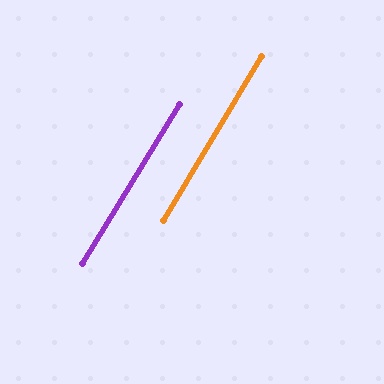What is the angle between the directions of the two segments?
Approximately 0 degrees.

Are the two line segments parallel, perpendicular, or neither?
Parallel — their directions differ by only 0.3°.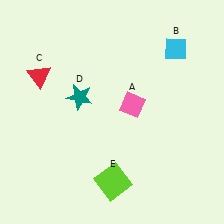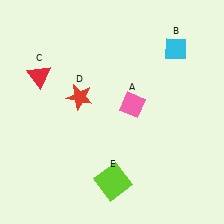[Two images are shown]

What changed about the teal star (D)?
In Image 1, D is teal. In Image 2, it changed to red.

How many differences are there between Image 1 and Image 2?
There is 1 difference between the two images.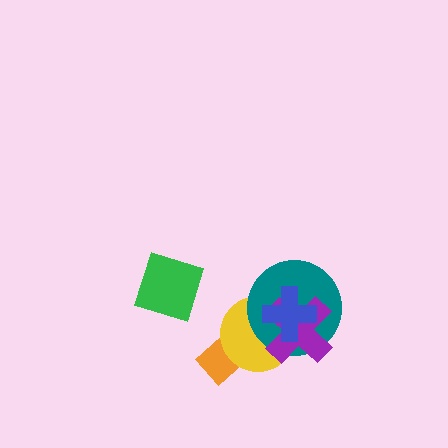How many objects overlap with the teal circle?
3 objects overlap with the teal circle.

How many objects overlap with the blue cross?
3 objects overlap with the blue cross.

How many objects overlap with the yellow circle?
4 objects overlap with the yellow circle.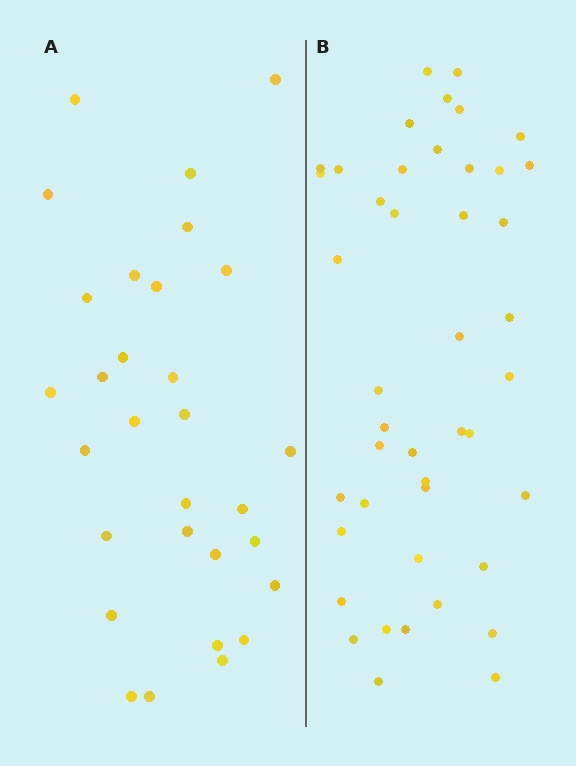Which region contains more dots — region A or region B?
Region B (the right region) has more dots.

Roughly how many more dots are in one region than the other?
Region B has approximately 15 more dots than region A.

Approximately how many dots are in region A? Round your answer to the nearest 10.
About 30 dots.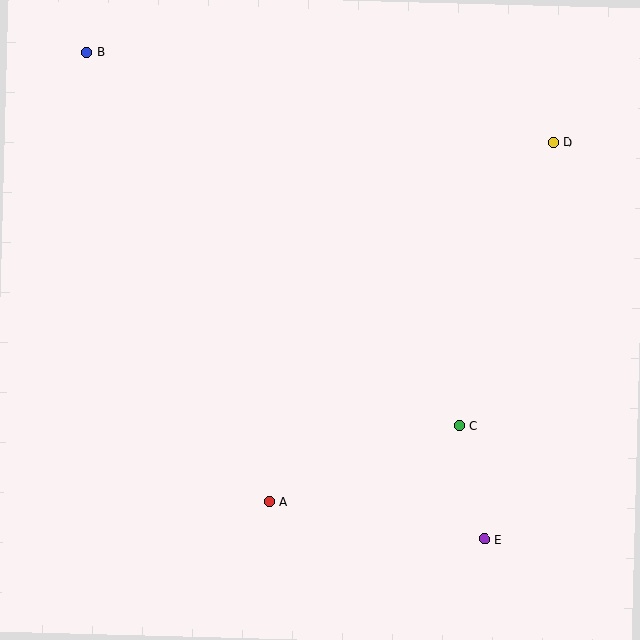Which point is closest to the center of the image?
Point C at (459, 426) is closest to the center.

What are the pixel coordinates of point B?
Point B is at (87, 52).